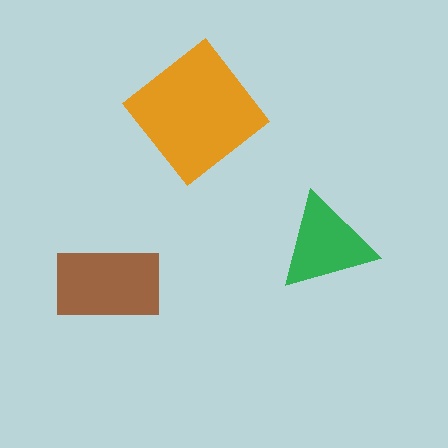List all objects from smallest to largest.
The green triangle, the brown rectangle, the orange diamond.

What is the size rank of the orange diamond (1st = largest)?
1st.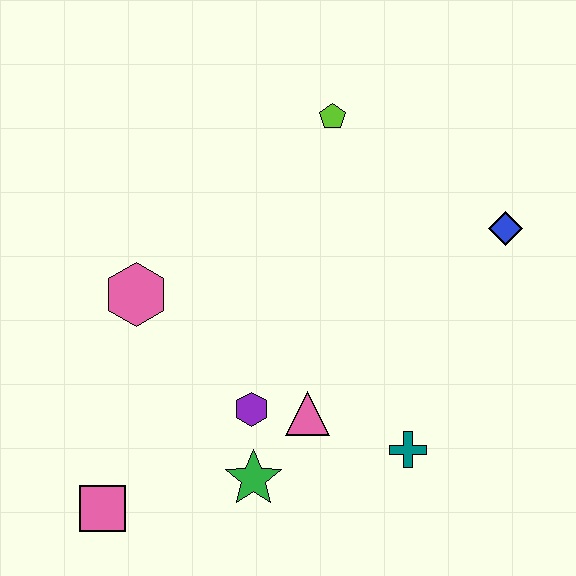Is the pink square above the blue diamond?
No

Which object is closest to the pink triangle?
The purple hexagon is closest to the pink triangle.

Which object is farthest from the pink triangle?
The lime pentagon is farthest from the pink triangle.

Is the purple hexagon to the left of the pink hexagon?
No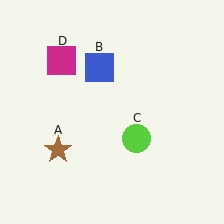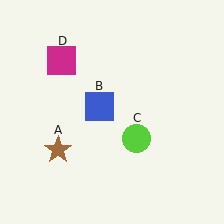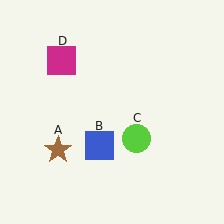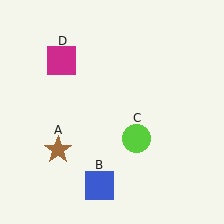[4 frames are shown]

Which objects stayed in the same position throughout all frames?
Brown star (object A) and lime circle (object C) and magenta square (object D) remained stationary.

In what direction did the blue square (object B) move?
The blue square (object B) moved down.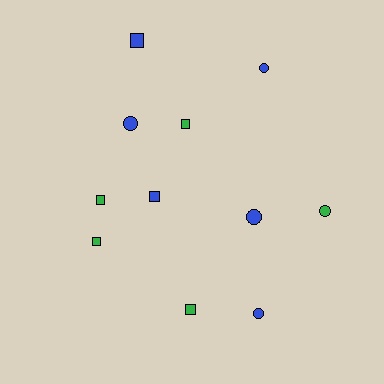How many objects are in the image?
There are 11 objects.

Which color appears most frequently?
Blue, with 6 objects.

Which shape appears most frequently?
Square, with 6 objects.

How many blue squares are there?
There are 2 blue squares.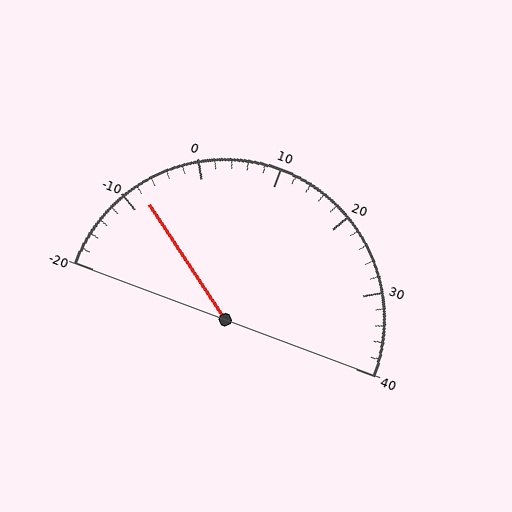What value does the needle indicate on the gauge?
The needle indicates approximately -8.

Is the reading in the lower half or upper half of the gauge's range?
The reading is in the lower half of the range (-20 to 40).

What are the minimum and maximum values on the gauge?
The gauge ranges from -20 to 40.